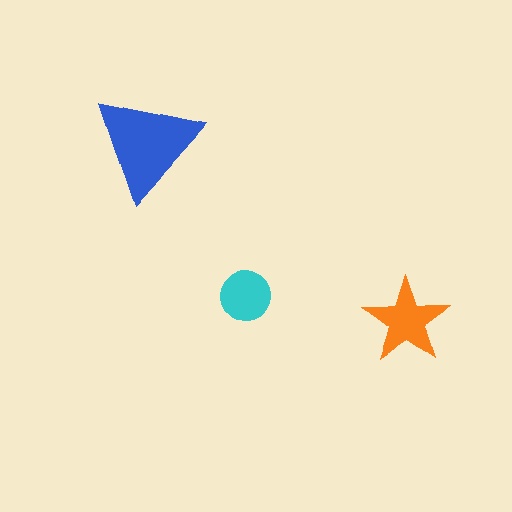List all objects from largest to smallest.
The blue triangle, the orange star, the cyan circle.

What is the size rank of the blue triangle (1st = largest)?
1st.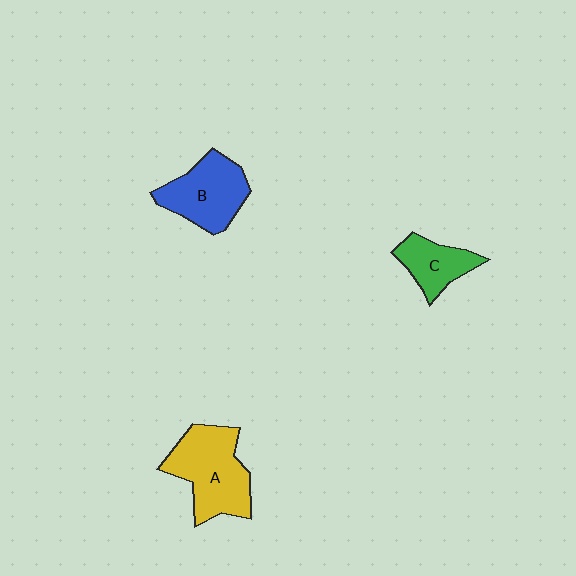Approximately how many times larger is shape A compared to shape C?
Approximately 1.8 times.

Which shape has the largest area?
Shape A (yellow).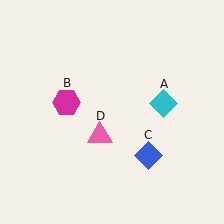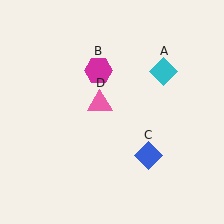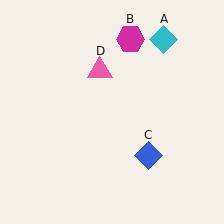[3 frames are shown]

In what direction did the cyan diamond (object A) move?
The cyan diamond (object A) moved up.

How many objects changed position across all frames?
3 objects changed position: cyan diamond (object A), magenta hexagon (object B), pink triangle (object D).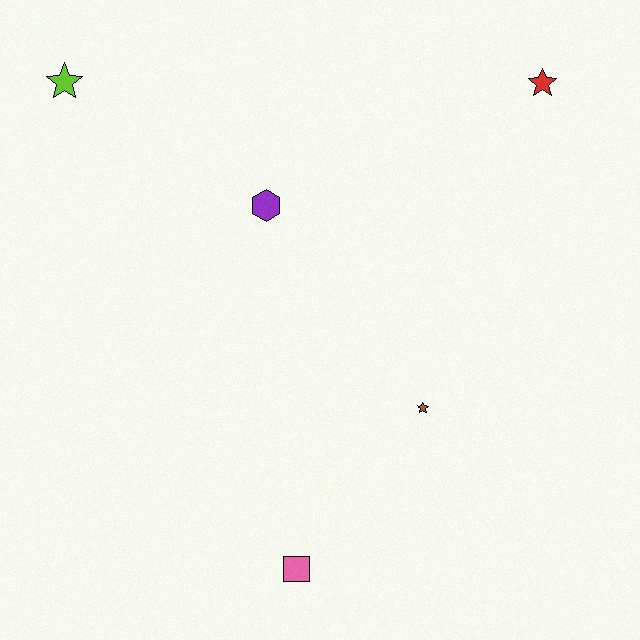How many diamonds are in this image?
There are no diamonds.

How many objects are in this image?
There are 5 objects.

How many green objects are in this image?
There are no green objects.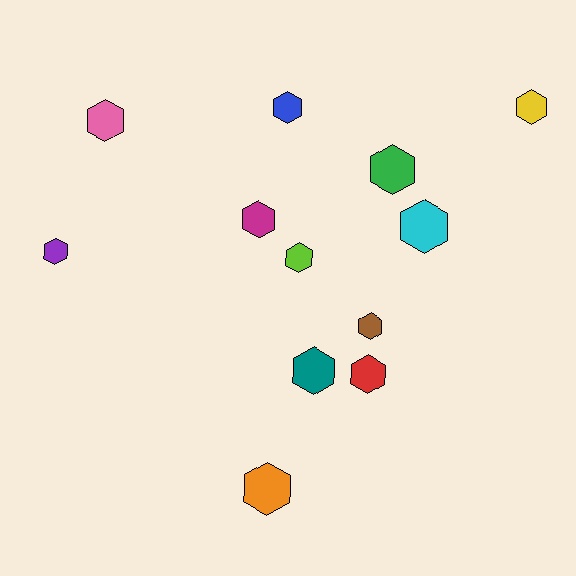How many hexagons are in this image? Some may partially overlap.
There are 12 hexagons.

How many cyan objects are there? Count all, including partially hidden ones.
There is 1 cyan object.